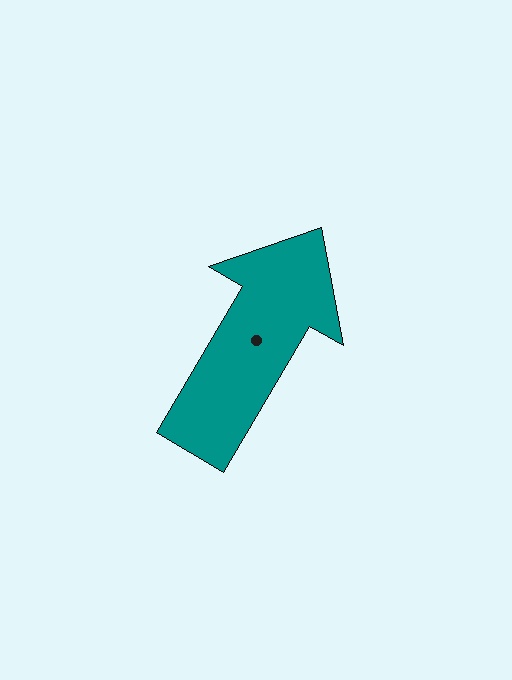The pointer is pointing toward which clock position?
Roughly 1 o'clock.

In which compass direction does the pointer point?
Northeast.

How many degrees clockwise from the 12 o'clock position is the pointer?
Approximately 30 degrees.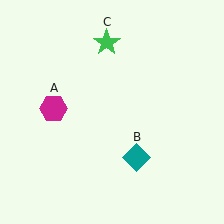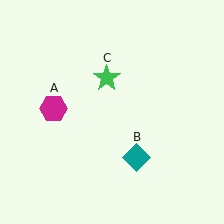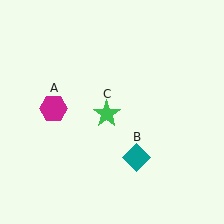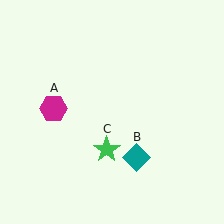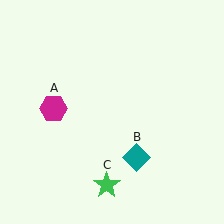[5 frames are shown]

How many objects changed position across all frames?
1 object changed position: green star (object C).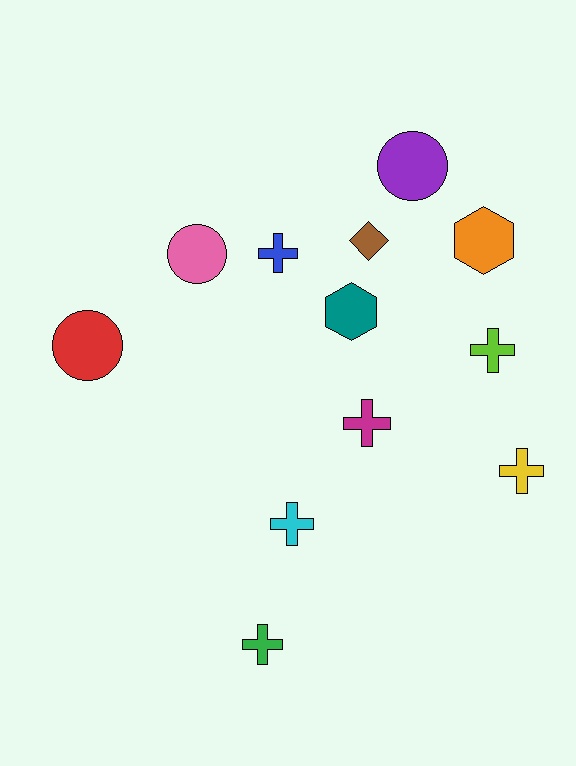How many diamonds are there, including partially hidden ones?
There is 1 diamond.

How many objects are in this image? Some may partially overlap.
There are 12 objects.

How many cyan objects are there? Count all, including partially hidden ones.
There is 1 cyan object.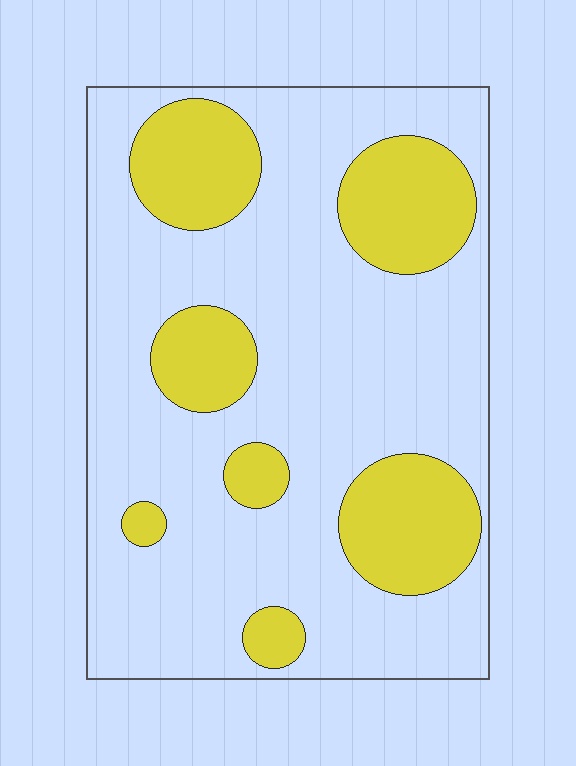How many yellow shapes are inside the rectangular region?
7.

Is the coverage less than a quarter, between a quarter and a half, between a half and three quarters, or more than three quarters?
Between a quarter and a half.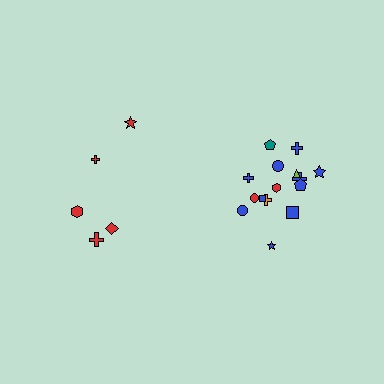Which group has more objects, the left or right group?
The right group.